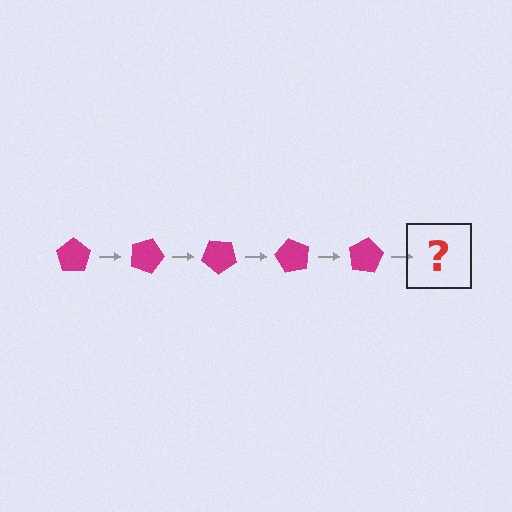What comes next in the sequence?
The next element should be a magenta pentagon rotated 100 degrees.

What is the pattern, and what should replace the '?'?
The pattern is that the pentagon rotates 20 degrees each step. The '?' should be a magenta pentagon rotated 100 degrees.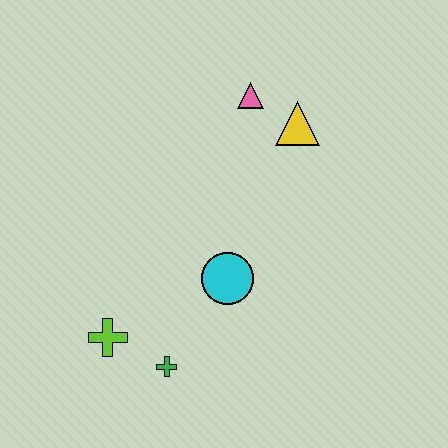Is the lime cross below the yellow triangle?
Yes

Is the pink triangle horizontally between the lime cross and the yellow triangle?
Yes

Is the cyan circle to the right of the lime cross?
Yes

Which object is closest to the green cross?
The lime cross is closest to the green cross.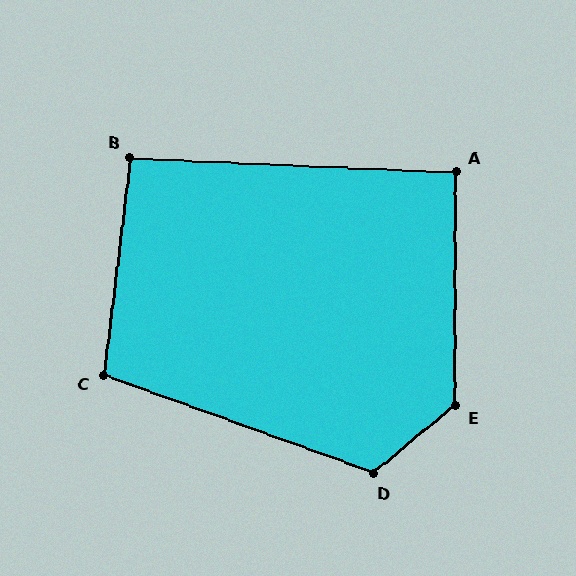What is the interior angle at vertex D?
Approximately 120 degrees (obtuse).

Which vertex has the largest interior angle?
E, at approximately 130 degrees.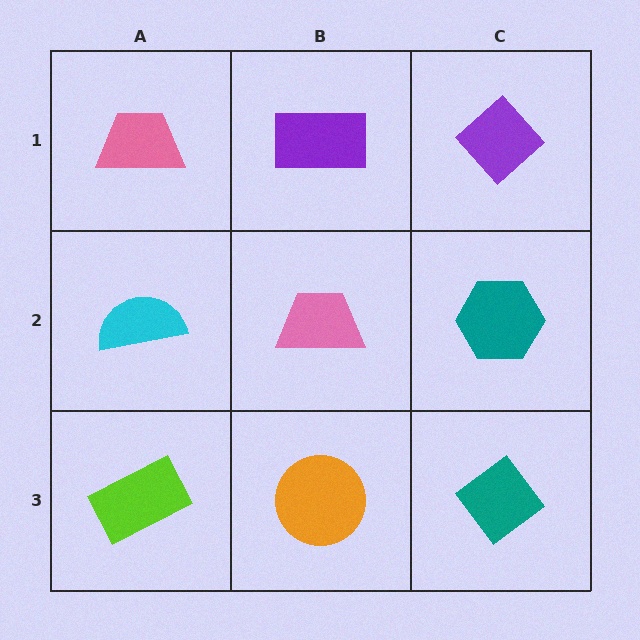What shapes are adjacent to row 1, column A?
A cyan semicircle (row 2, column A), a purple rectangle (row 1, column B).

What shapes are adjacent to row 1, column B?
A pink trapezoid (row 2, column B), a pink trapezoid (row 1, column A), a purple diamond (row 1, column C).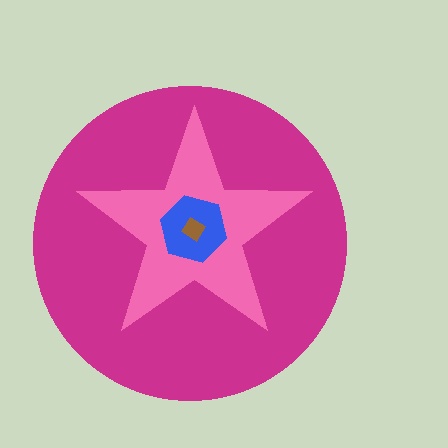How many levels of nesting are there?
4.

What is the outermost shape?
The magenta circle.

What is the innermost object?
The brown diamond.